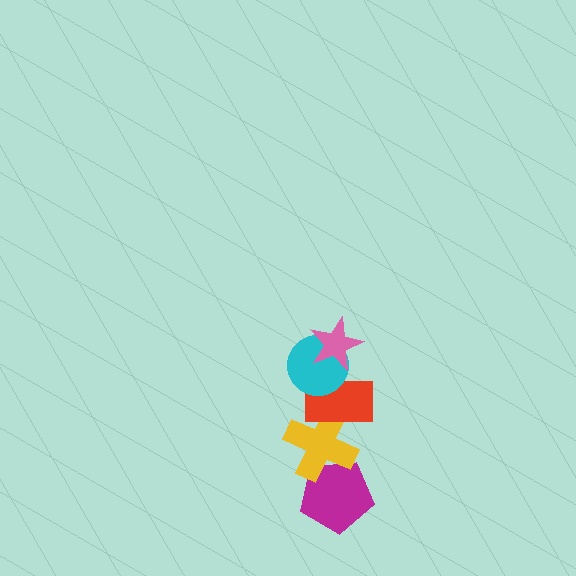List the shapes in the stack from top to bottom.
From top to bottom: the pink star, the cyan circle, the red rectangle, the yellow cross, the magenta pentagon.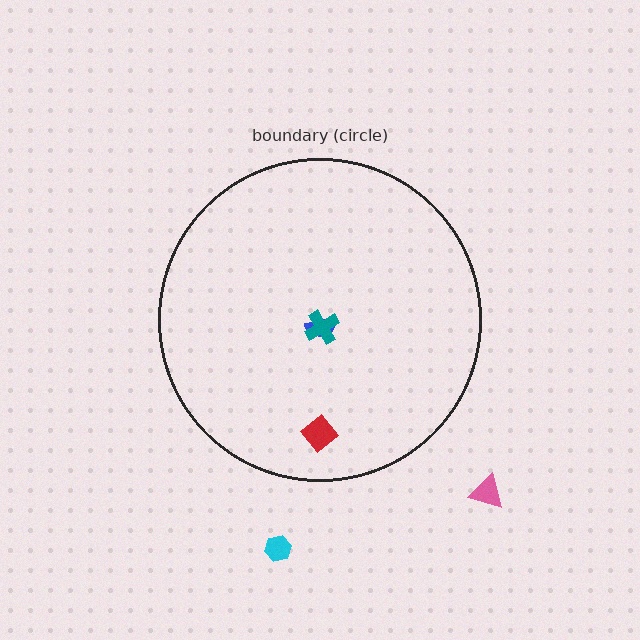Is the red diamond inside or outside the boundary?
Inside.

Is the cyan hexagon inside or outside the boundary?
Outside.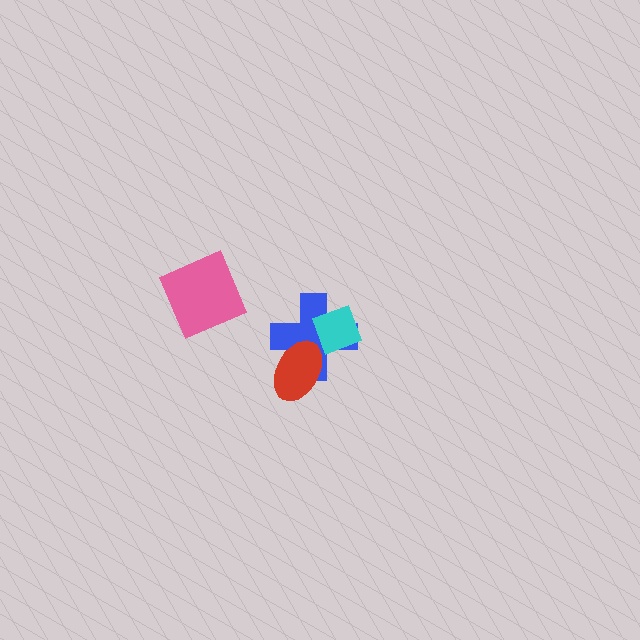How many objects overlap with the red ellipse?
1 object overlaps with the red ellipse.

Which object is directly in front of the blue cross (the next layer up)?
The red ellipse is directly in front of the blue cross.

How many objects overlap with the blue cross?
2 objects overlap with the blue cross.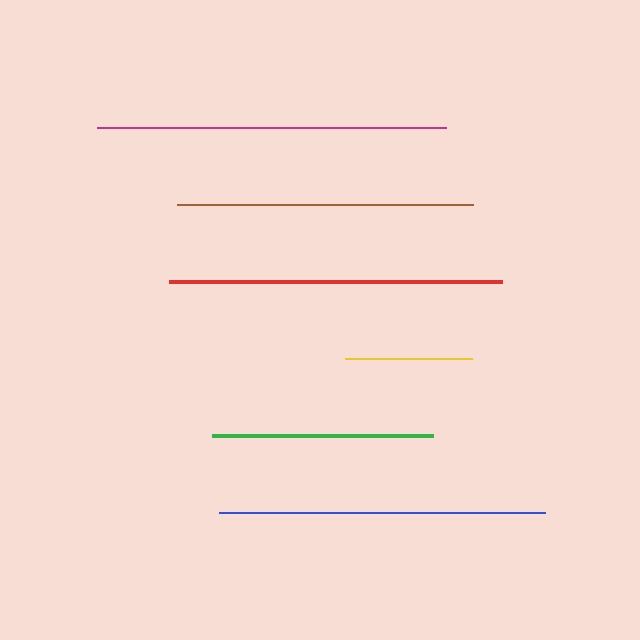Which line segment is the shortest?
The yellow line is the shortest at approximately 127 pixels.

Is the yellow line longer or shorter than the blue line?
The blue line is longer than the yellow line.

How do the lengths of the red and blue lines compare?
The red and blue lines are approximately the same length.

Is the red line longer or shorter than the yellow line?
The red line is longer than the yellow line.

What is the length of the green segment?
The green segment is approximately 221 pixels long.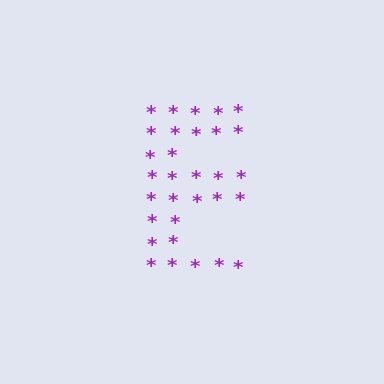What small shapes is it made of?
It is made of small asterisks.